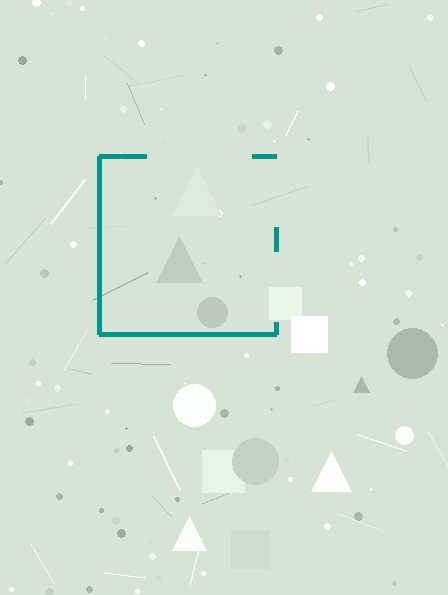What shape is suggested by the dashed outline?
The dashed outline suggests a square.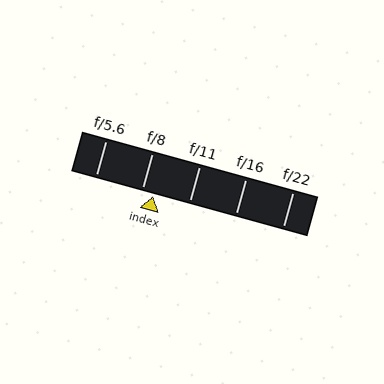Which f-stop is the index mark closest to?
The index mark is closest to f/8.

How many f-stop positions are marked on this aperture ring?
There are 5 f-stop positions marked.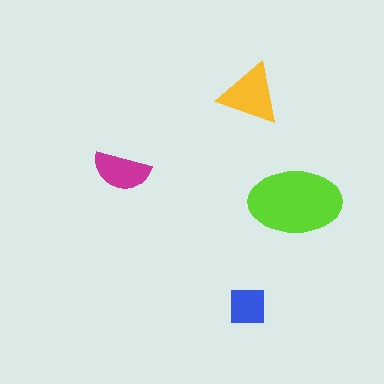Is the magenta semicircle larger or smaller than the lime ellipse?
Smaller.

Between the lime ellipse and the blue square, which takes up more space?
The lime ellipse.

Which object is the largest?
The lime ellipse.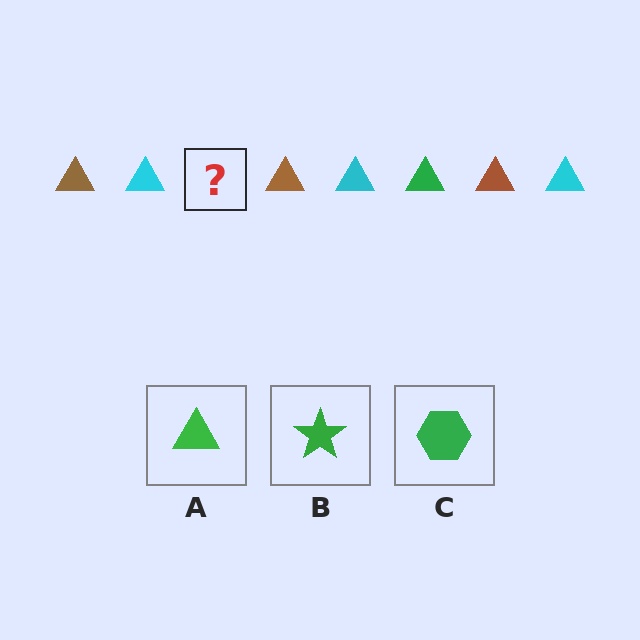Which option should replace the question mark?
Option A.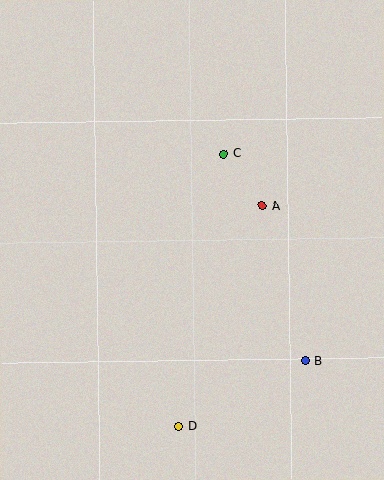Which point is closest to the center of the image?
Point A at (262, 206) is closest to the center.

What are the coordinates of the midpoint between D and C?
The midpoint between D and C is at (201, 290).